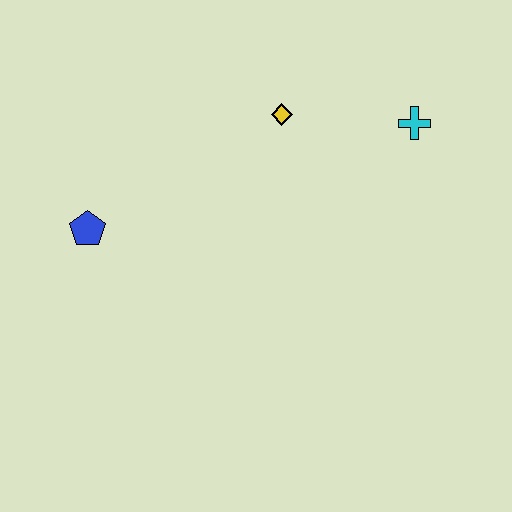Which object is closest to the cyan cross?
The yellow diamond is closest to the cyan cross.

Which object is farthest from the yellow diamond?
The blue pentagon is farthest from the yellow diamond.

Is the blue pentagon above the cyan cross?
No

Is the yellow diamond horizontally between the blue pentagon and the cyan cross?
Yes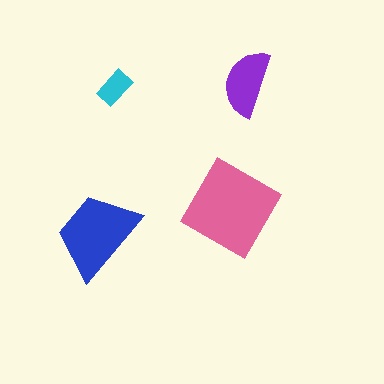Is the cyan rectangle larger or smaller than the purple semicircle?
Smaller.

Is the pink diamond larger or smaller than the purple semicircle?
Larger.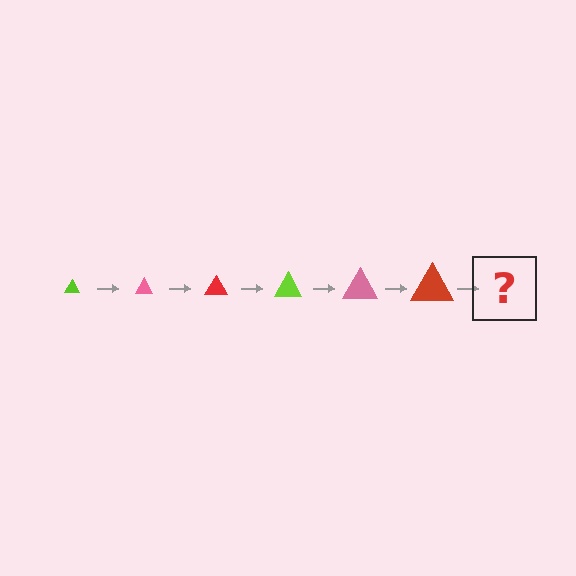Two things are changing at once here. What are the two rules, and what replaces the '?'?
The two rules are that the triangle grows larger each step and the color cycles through lime, pink, and red. The '?' should be a lime triangle, larger than the previous one.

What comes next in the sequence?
The next element should be a lime triangle, larger than the previous one.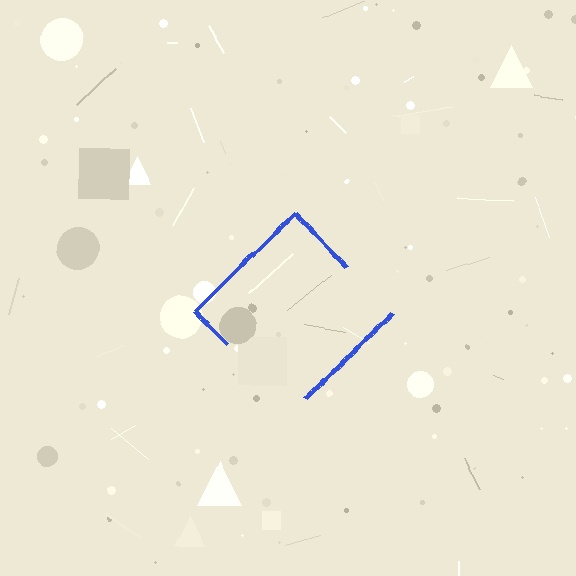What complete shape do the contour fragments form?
The contour fragments form a diamond.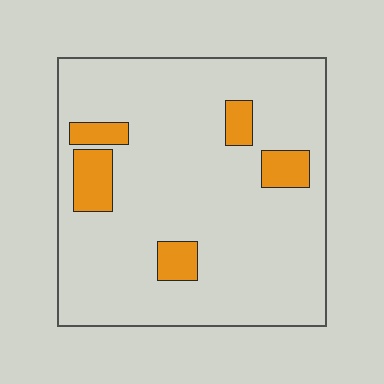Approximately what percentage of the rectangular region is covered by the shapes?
Approximately 10%.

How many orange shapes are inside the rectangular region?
5.